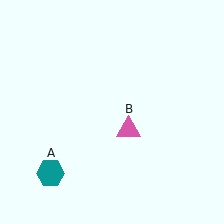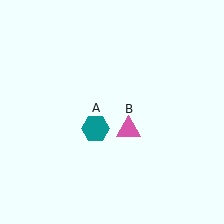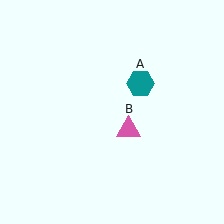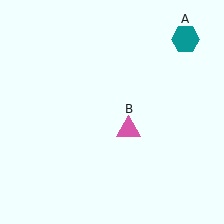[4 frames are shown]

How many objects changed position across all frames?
1 object changed position: teal hexagon (object A).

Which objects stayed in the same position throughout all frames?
Pink triangle (object B) remained stationary.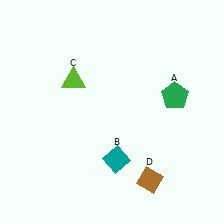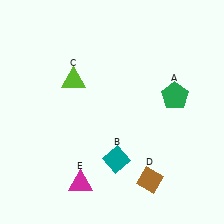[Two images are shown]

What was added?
A magenta triangle (E) was added in Image 2.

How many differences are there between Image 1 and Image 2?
There is 1 difference between the two images.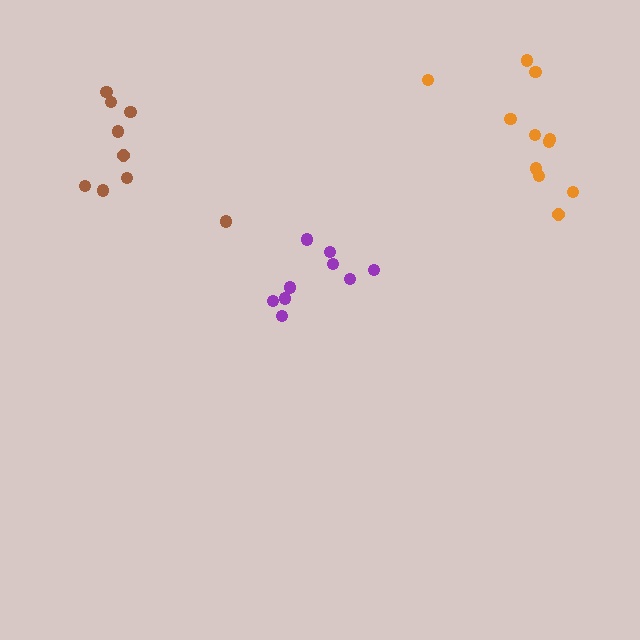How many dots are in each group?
Group 1: 11 dots, Group 2: 9 dots, Group 3: 9 dots (29 total).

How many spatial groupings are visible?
There are 3 spatial groupings.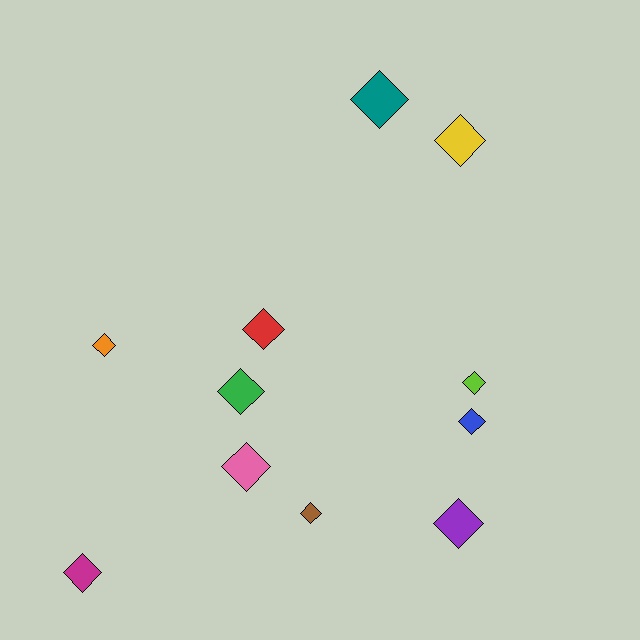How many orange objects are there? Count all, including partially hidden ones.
There is 1 orange object.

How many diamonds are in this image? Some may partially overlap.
There are 11 diamonds.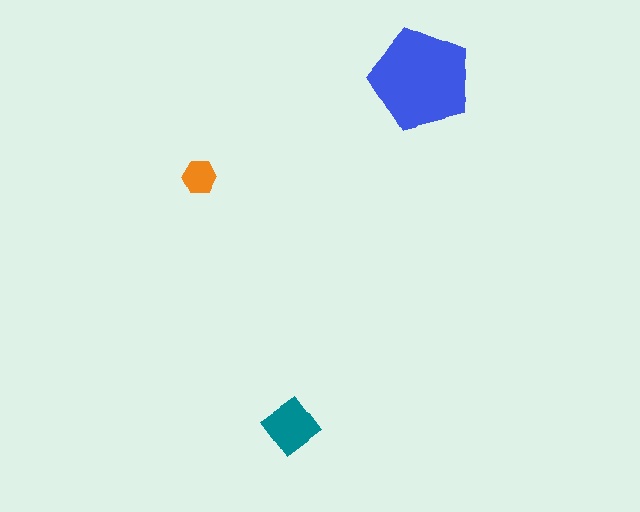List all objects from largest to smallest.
The blue pentagon, the teal diamond, the orange hexagon.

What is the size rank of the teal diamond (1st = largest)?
2nd.